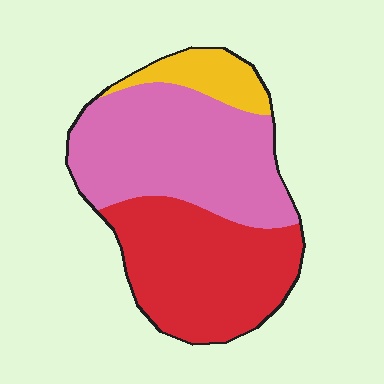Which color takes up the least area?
Yellow, at roughly 10%.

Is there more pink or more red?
Pink.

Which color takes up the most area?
Pink, at roughly 50%.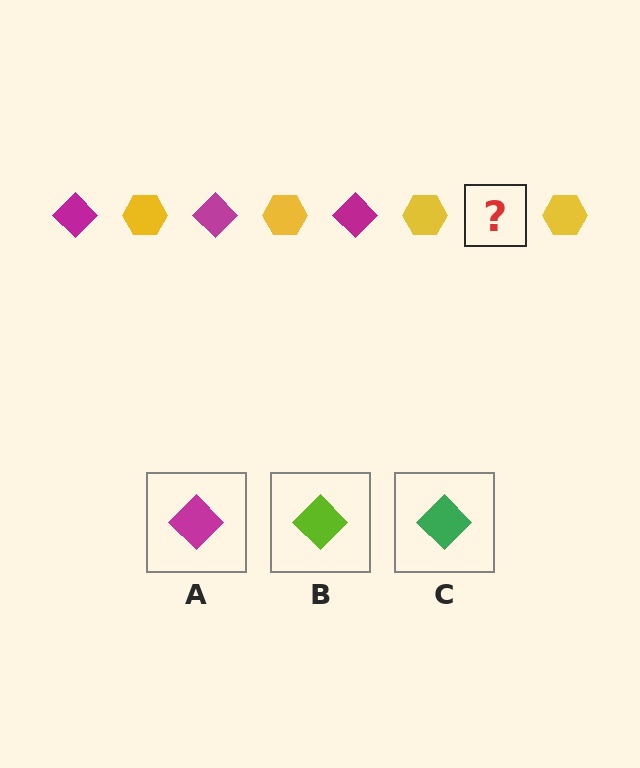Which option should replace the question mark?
Option A.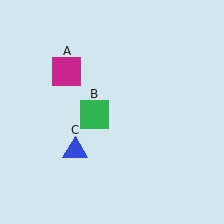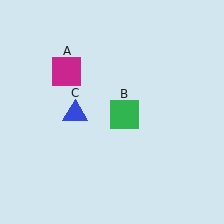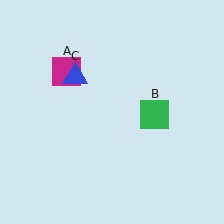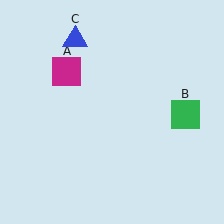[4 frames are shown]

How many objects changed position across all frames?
2 objects changed position: green square (object B), blue triangle (object C).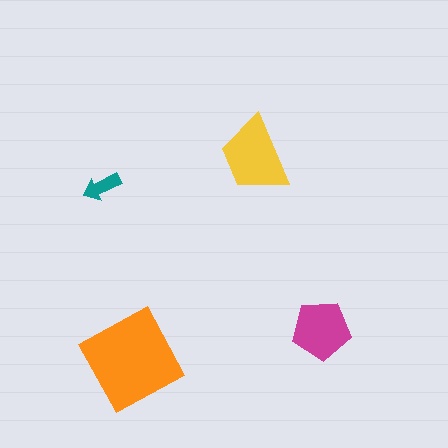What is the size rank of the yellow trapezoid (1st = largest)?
2nd.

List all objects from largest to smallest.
The orange diamond, the yellow trapezoid, the magenta pentagon, the teal arrow.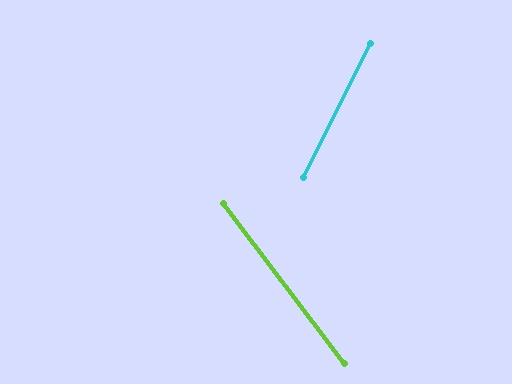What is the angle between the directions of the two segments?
Approximately 64 degrees.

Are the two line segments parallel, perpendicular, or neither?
Neither parallel nor perpendicular — they differ by about 64°.